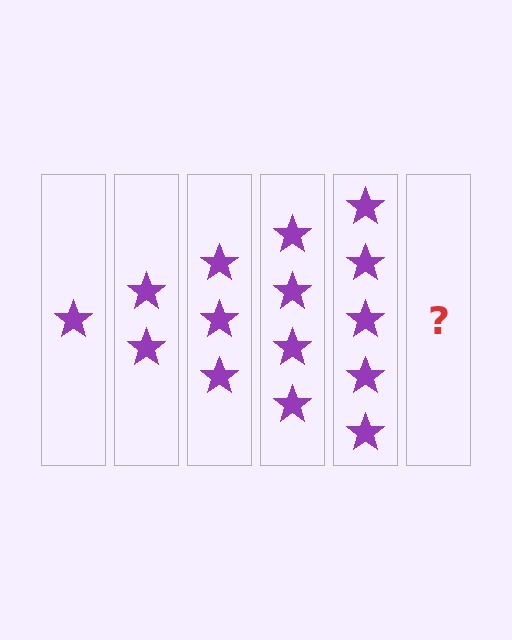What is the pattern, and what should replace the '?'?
The pattern is that each step adds one more star. The '?' should be 6 stars.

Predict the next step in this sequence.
The next step is 6 stars.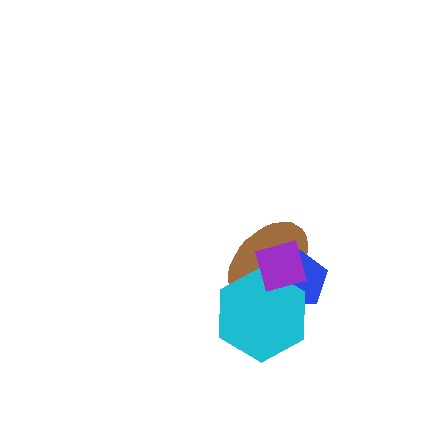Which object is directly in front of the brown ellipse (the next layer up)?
The blue pentagon is directly in front of the brown ellipse.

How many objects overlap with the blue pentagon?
3 objects overlap with the blue pentagon.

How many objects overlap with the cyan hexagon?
3 objects overlap with the cyan hexagon.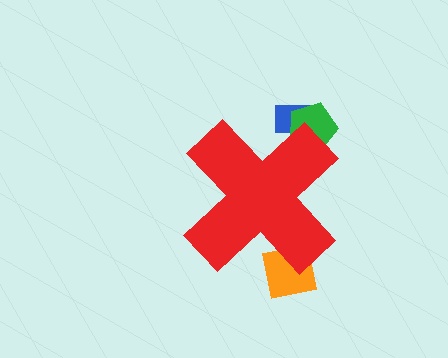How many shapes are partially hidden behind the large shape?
3 shapes are partially hidden.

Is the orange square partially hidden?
Yes, the orange square is partially hidden behind the red cross.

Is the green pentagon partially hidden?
Yes, the green pentagon is partially hidden behind the red cross.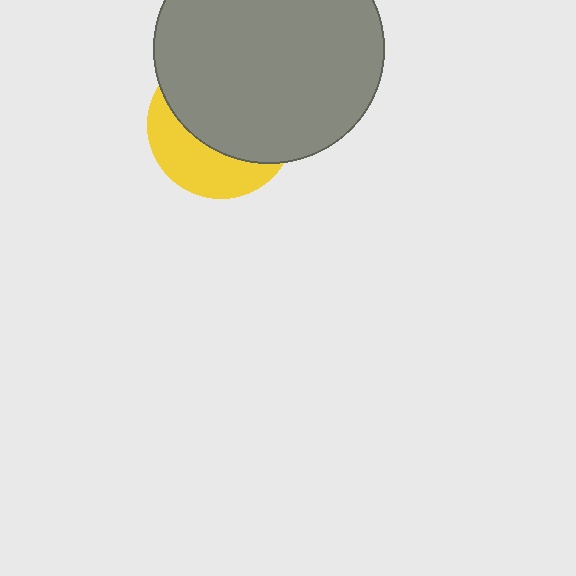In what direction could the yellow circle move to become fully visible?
The yellow circle could move down. That would shift it out from behind the gray circle entirely.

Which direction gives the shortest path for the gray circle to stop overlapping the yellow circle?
Moving up gives the shortest separation.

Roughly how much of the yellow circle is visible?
A small part of it is visible (roughly 35%).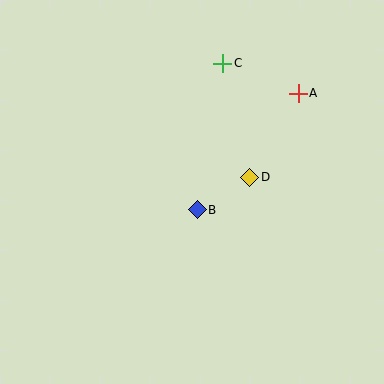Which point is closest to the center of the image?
Point B at (197, 210) is closest to the center.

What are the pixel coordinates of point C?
Point C is at (223, 63).